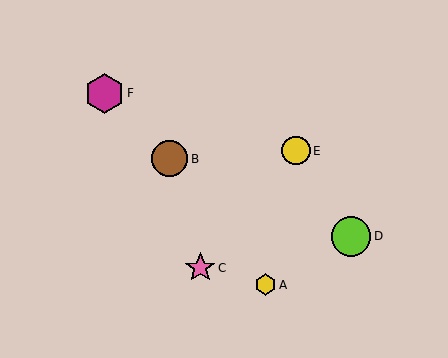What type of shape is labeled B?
Shape B is a brown circle.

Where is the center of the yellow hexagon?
The center of the yellow hexagon is at (266, 285).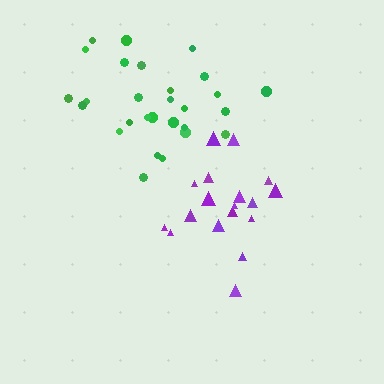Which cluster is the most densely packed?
Green.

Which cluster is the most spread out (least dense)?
Purple.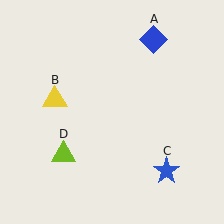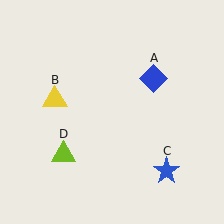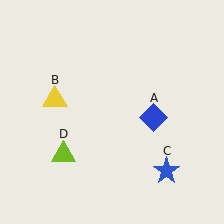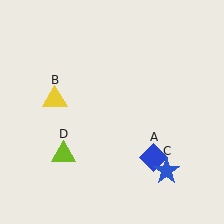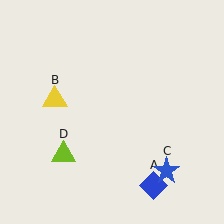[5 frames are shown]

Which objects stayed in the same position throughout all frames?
Yellow triangle (object B) and blue star (object C) and lime triangle (object D) remained stationary.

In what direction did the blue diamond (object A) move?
The blue diamond (object A) moved down.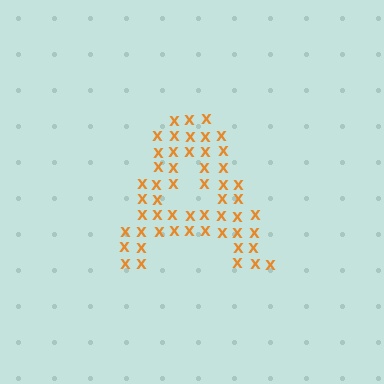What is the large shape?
The large shape is the letter A.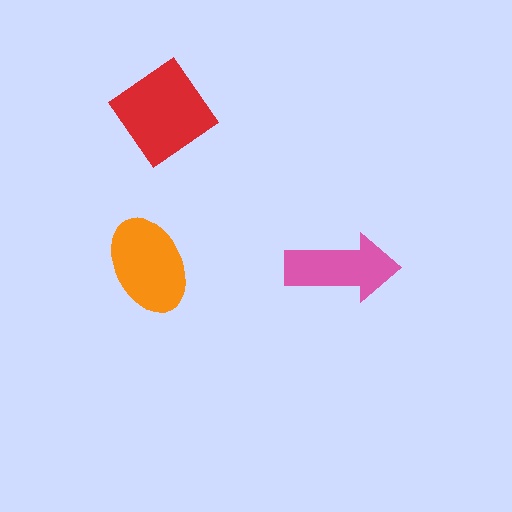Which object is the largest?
The red diamond.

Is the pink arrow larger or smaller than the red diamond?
Smaller.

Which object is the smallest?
The pink arrow.